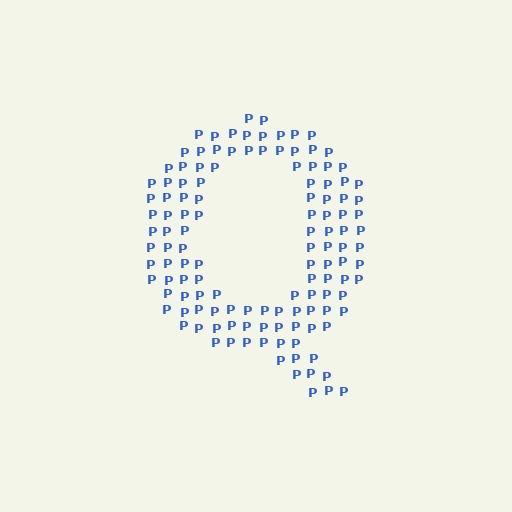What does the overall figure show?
The overall figure shows the letter Q.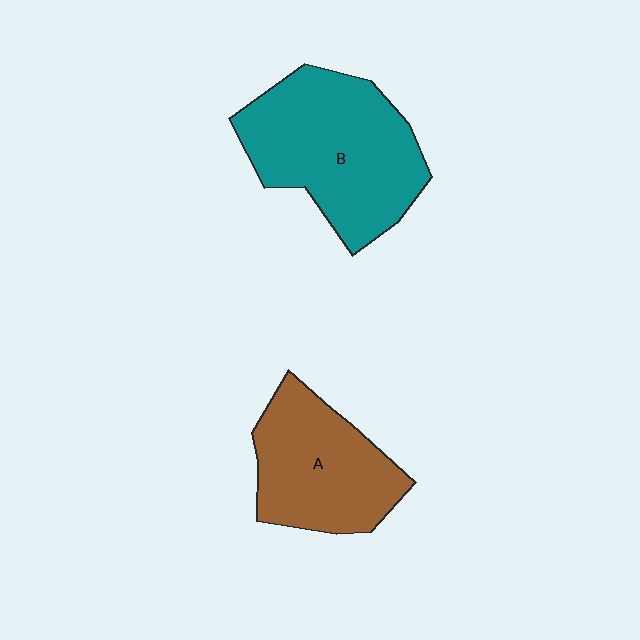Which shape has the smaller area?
Shape A (brown).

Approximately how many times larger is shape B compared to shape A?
Approximately 1.3 times.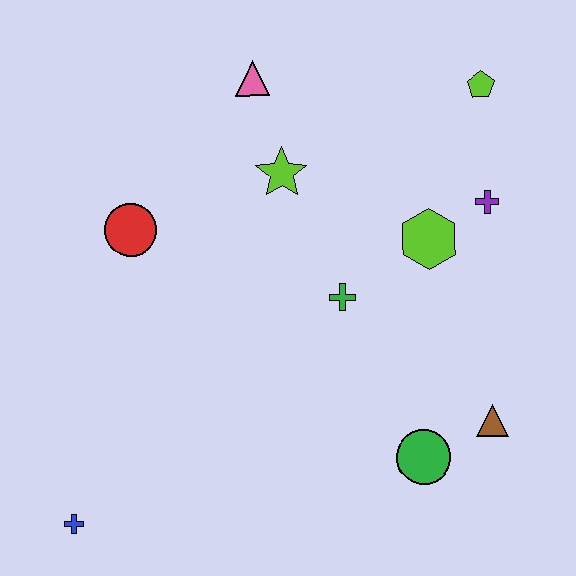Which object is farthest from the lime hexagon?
The blue cross is farthest from the lime hexagon.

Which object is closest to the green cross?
The lime hexagon is closest to the green cross.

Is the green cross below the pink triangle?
Yes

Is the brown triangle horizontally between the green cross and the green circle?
No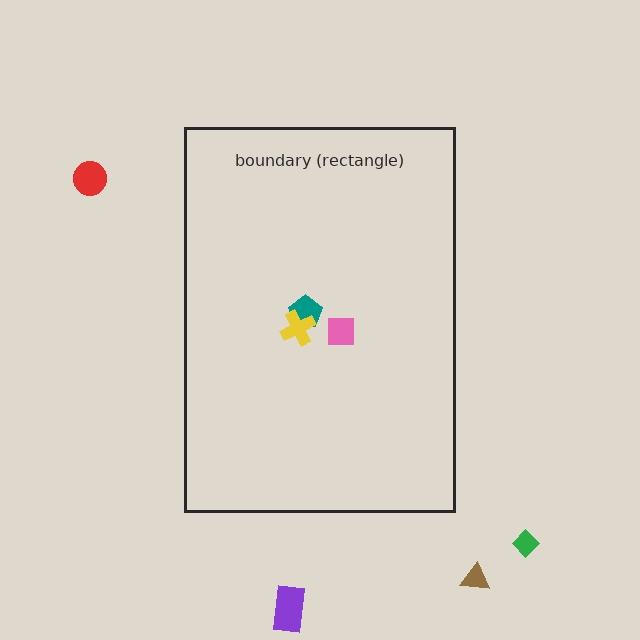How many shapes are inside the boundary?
3 inside, 4 outside.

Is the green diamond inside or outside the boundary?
Outside.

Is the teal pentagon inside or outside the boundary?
Inside.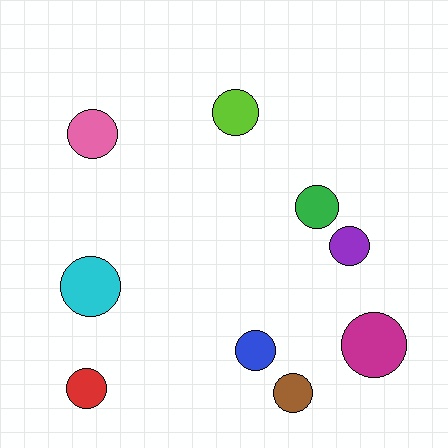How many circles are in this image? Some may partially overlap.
There are 9 circles.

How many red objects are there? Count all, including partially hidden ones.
There is 1 red object.